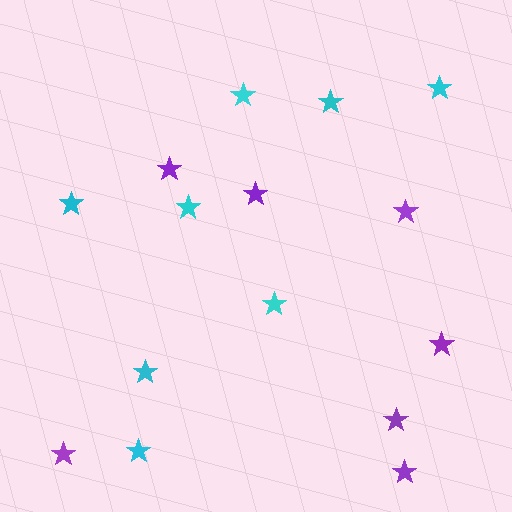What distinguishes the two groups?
There are 2 groups: one group of cyan stars (8) and one group of purple stars (7).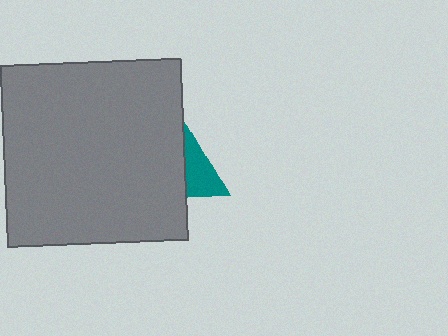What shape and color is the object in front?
The object in front is a gray square.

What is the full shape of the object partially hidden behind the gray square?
The partially hidden object is a teal triangle.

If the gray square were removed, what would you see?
You would see the complete teal triangle.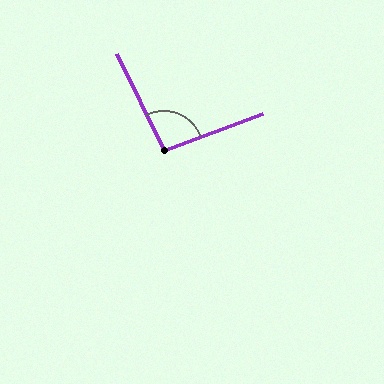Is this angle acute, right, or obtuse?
It is obtuse.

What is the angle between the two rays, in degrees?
Approximately 96 degrees.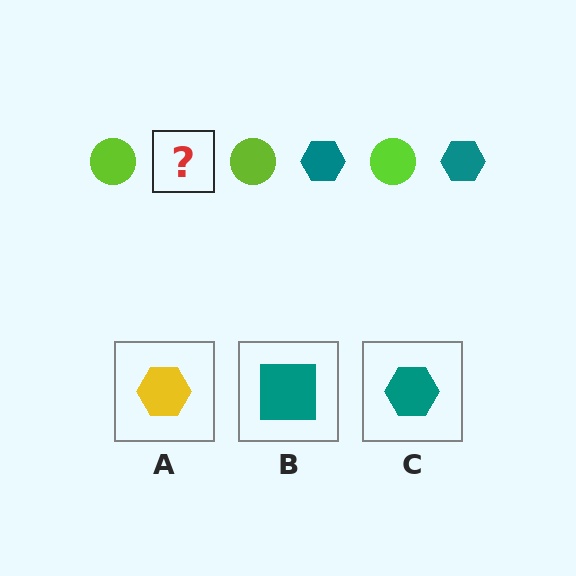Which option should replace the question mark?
Option C.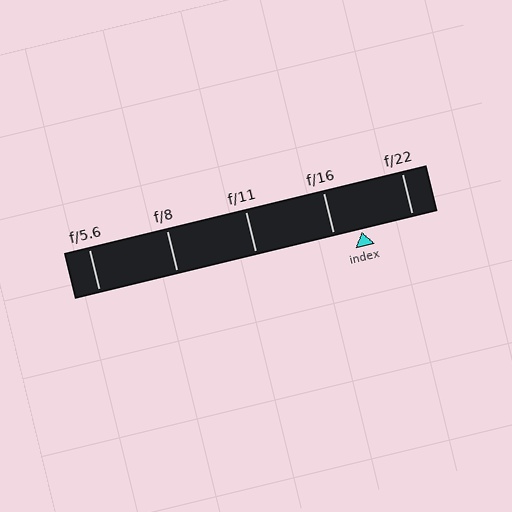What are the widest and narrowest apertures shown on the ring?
The widest aperture shown is f/5.6 and the narrowest is f/22.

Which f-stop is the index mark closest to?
The index mark is closest to f/16.